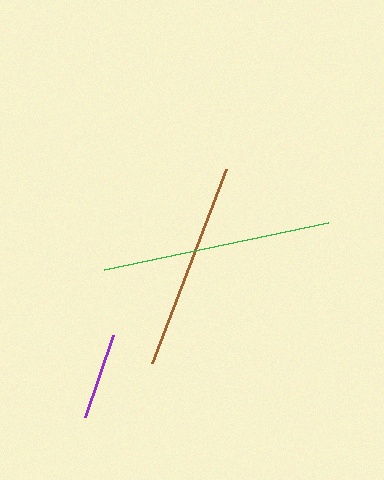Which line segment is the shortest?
The purple line is the shortest at approximately 87 pixels.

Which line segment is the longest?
The green line is the longest at approximately 229 pixels.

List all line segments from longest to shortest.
From longest to shortest: green, brown, purple.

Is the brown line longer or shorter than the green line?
The green line is longer than the brown line.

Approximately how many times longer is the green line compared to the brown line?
The green line is approximately 1.1 times the length of the brown line.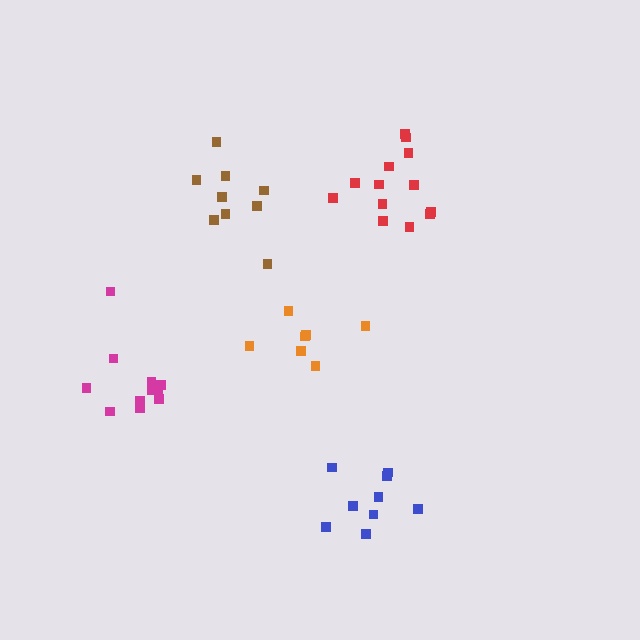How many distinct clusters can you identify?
There are 5 distinct clusters.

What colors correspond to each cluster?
The clusters are colored: magenta, blue, brown, orange, red.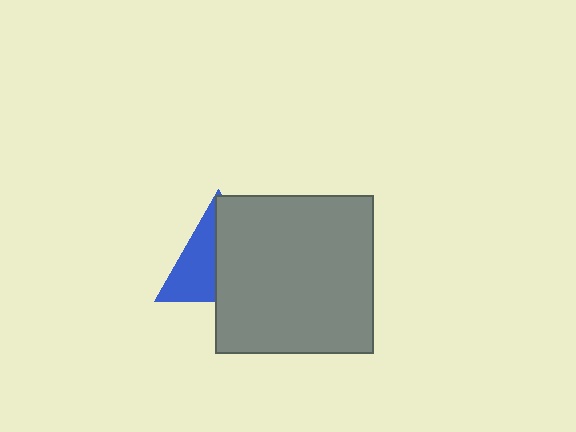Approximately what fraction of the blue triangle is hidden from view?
Roughly 54% of the blue triangle is hidden behind the gray square.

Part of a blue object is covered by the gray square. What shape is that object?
It is a triangle.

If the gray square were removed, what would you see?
You would see the complete blue triangle.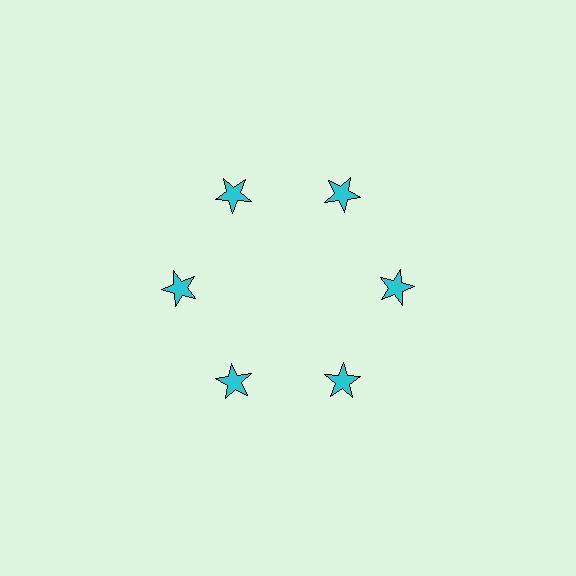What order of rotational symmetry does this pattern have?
This pattern has 6-fold rotational symmetry.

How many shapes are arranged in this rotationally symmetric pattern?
There are 6 shapes, arranged in 6 groups of 1.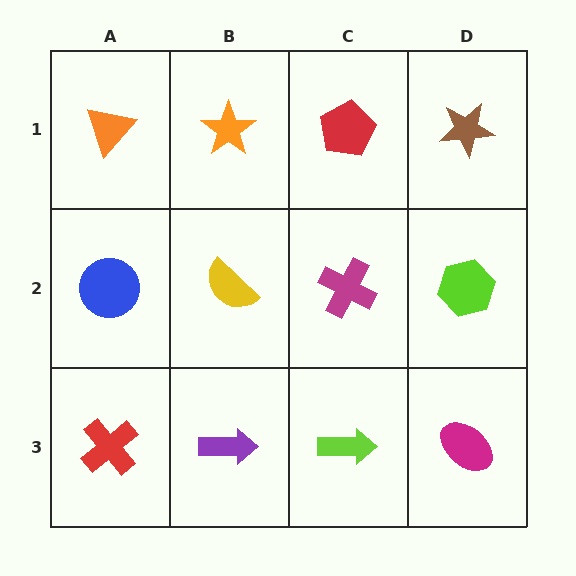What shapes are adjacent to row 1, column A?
A blue circle (row 2, column A), an orange star (row 1, column B).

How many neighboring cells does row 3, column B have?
3.